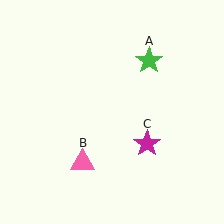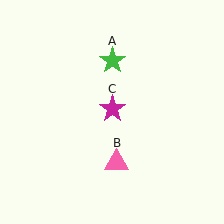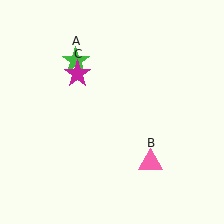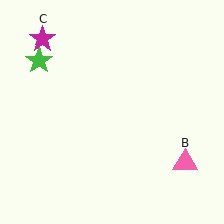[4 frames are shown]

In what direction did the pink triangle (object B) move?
The pink triangle (object B) moved right.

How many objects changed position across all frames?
3 objects changed position: green star (object A), pink triangle (object B), magenta star (object C).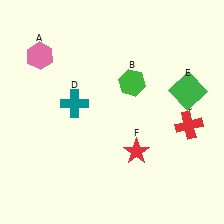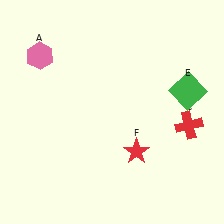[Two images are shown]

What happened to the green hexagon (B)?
The green hexagon (B) was removed in Image 2. It was in the top-right area of Image 1.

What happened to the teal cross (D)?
The teal cross (D) was removed in Image 2. It was in the top-left area of Image 1.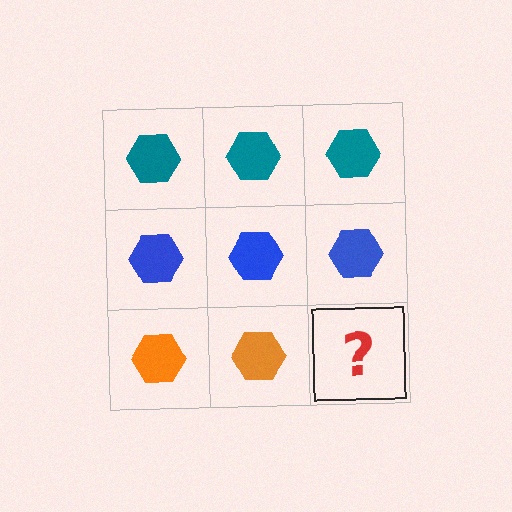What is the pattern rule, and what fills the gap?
The rule is that each row has a consistent color. The gap should be filled with an orange hexagon.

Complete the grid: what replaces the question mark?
The question mark should be replaced with an orange hexagon.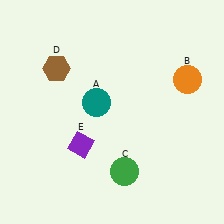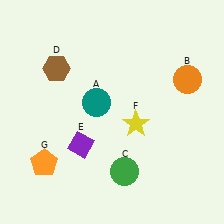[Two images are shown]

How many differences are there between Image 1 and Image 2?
There are 2 differences between the two images.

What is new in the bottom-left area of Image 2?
An orange pentagon (G) was added in the bottom-left area of Image 2.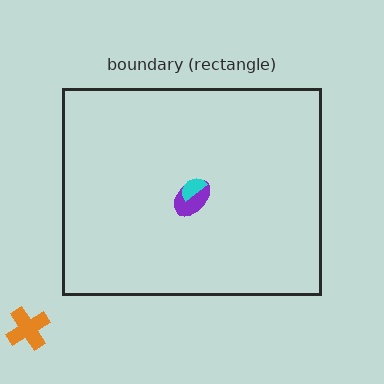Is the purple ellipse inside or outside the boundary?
Inside.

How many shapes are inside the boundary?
2 inside, 1 outside.